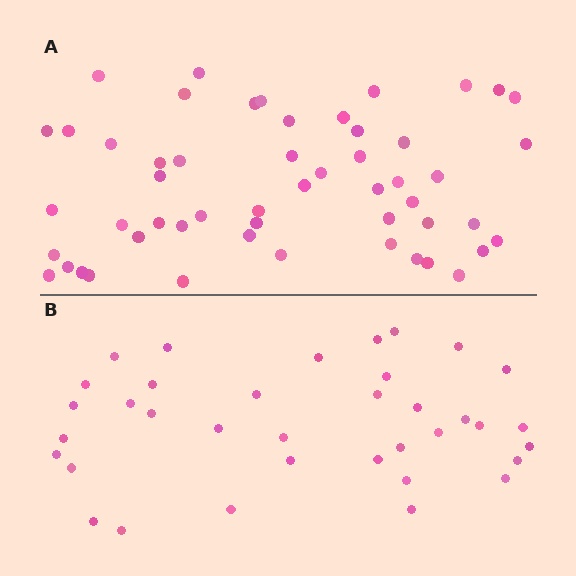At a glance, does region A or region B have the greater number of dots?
Region A (the top region) has more dots.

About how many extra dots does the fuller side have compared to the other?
Region A has approximately 15 more dots than region B.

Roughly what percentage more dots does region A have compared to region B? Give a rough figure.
About 45% more.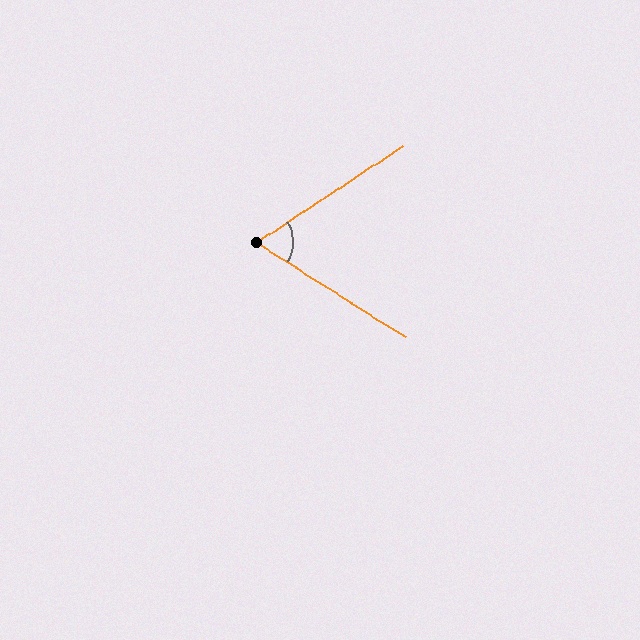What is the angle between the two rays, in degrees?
Approximately 66 degrees.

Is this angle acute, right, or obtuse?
It is acute.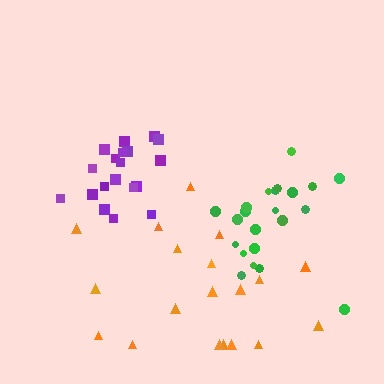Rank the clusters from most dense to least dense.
purple, green, orange.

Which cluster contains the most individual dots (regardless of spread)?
Green (22).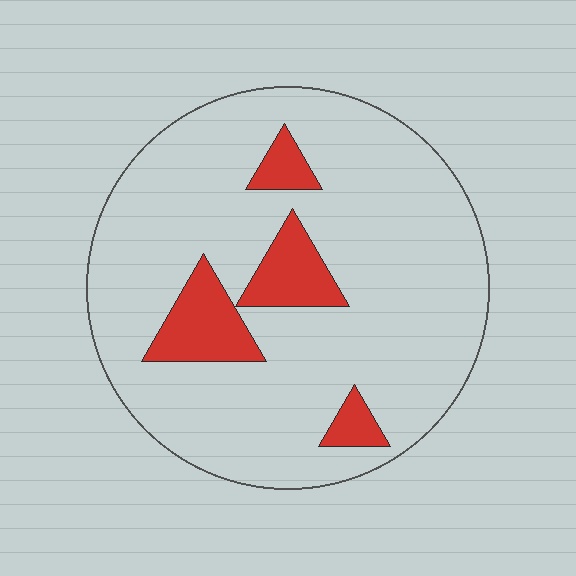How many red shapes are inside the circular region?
4.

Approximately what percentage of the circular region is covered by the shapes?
Approximately 15%.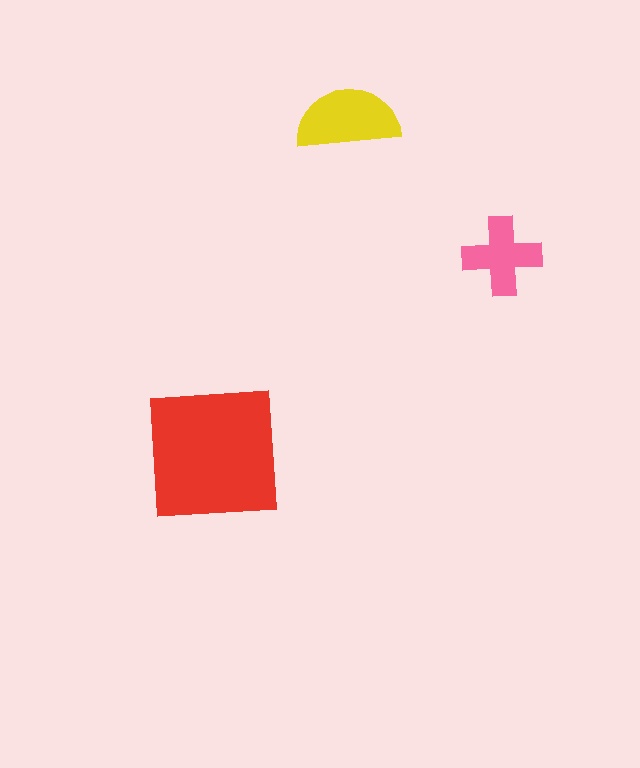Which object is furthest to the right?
The pink cross is rightmost.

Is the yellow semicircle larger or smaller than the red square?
Smaller.